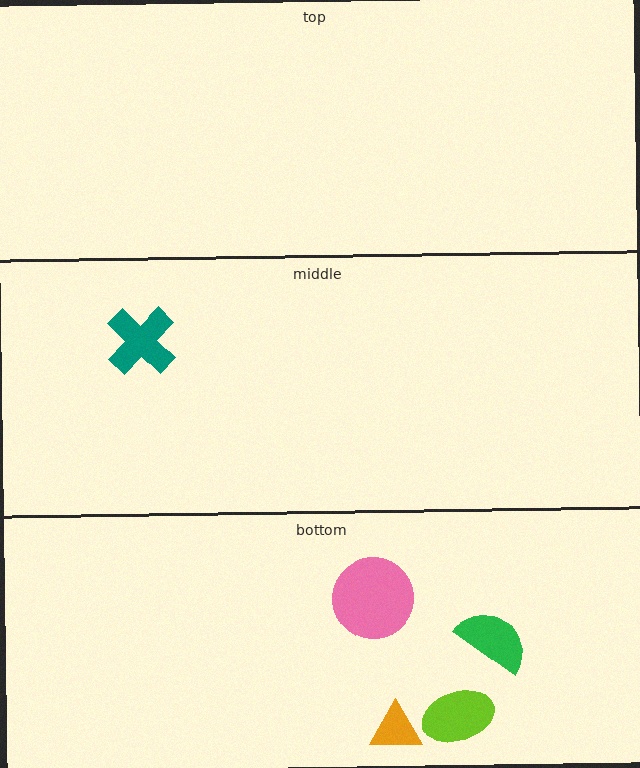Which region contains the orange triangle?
The bottom region.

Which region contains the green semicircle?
The bottom region.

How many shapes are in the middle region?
1.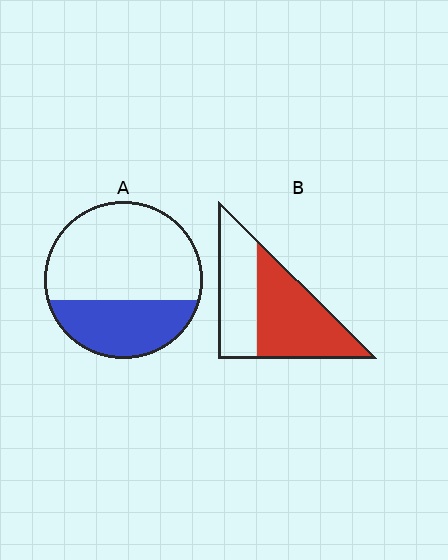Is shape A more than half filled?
No.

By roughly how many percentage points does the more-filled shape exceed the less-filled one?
By roughly 25 percentage points (B over A).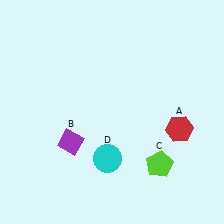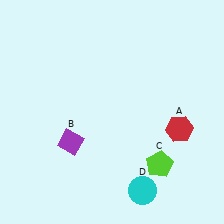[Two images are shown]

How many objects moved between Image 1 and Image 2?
1 object moved between the two images.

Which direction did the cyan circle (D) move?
The cyan circle (D) moved right.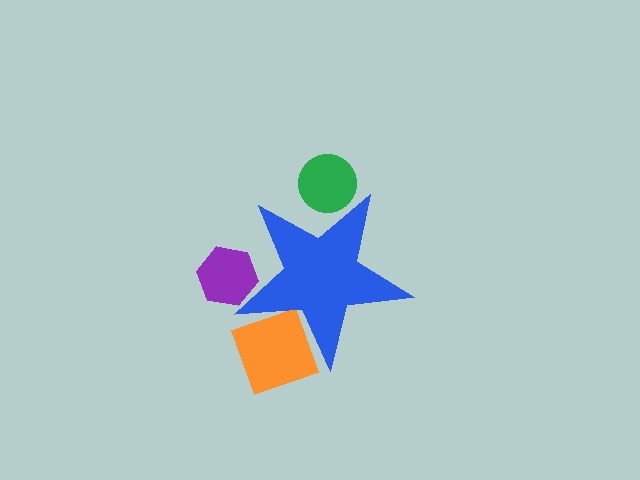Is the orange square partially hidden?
Yes, the orange square is partially hidden behind the blue star.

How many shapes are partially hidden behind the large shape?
3 shapes are partially hidden.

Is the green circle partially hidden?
Yes, the green circle is partially hidden behind the blue star.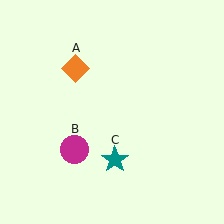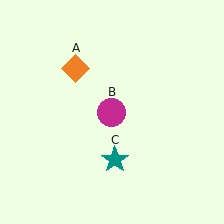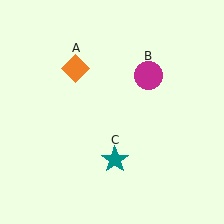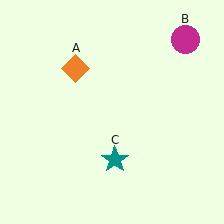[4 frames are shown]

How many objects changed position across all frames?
1 object changed position: magenta circle (object B).